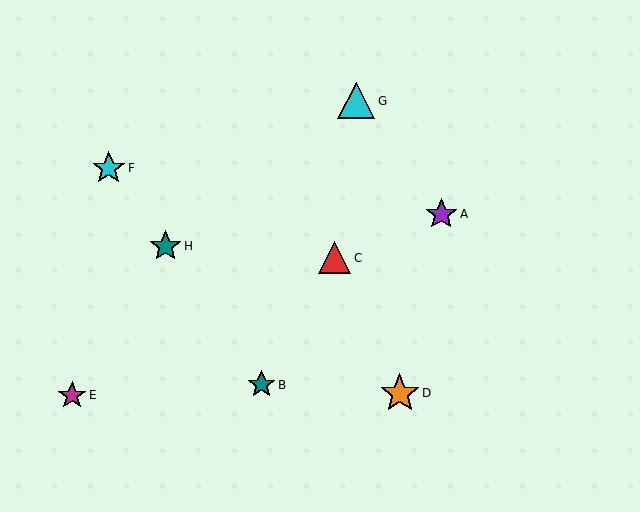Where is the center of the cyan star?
The center of the cyan star is at (109, 168).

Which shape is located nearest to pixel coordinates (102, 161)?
The cyan star (labeled F) at (109, 168) is nearest to that location.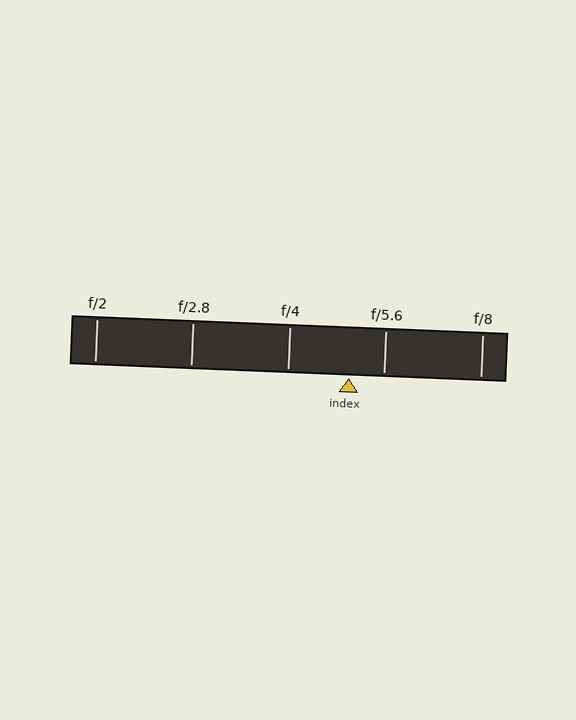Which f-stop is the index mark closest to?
The index mark is closest to f/5.6.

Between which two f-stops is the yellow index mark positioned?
The index mark is between f/4 and f/5.6.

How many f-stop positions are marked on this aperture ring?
There are 5 f-stop positions marked.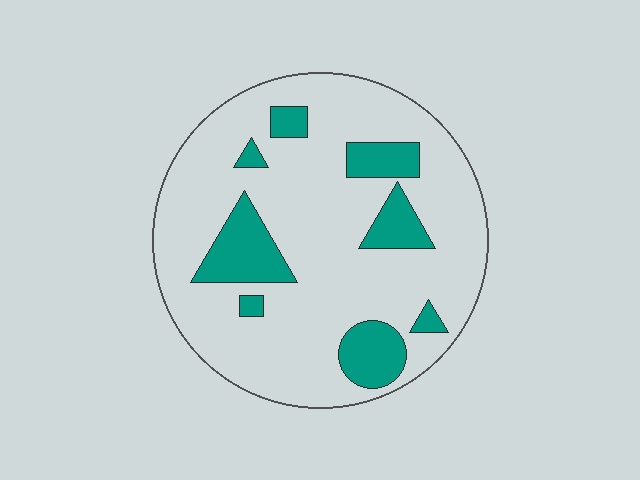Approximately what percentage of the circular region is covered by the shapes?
Approximately 20%.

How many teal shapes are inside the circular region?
8.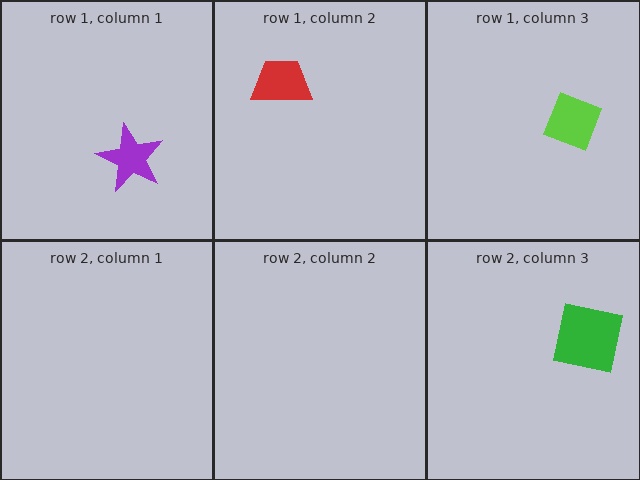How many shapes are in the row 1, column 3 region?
1.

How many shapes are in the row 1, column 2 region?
1.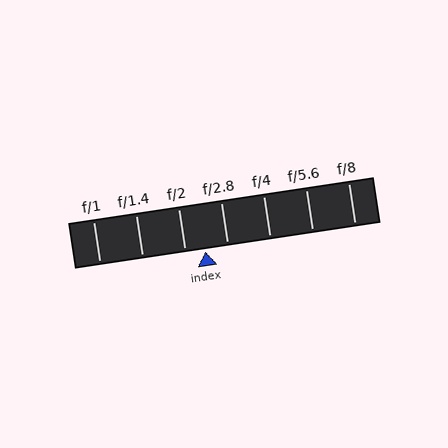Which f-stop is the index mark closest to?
The index mark is closest to f/2.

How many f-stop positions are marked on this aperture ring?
There are 7 f-stop positions marked.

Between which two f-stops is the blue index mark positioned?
The index mark is between f/2 and f/2.8.